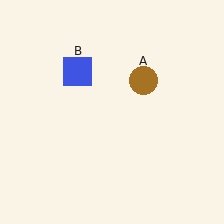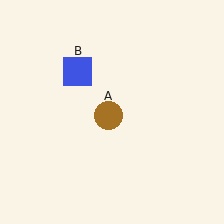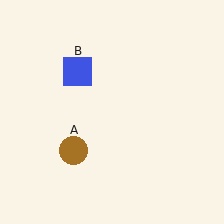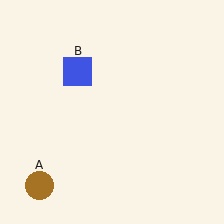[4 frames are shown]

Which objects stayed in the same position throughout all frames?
Blue square (object B) remained stationary.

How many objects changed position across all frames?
1 object changed position: brown circle (object A).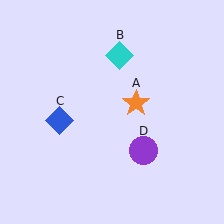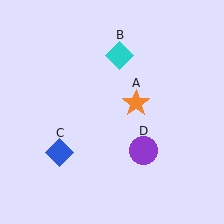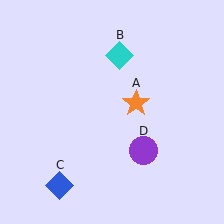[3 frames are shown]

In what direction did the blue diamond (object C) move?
The blue diamond (object C) moved down.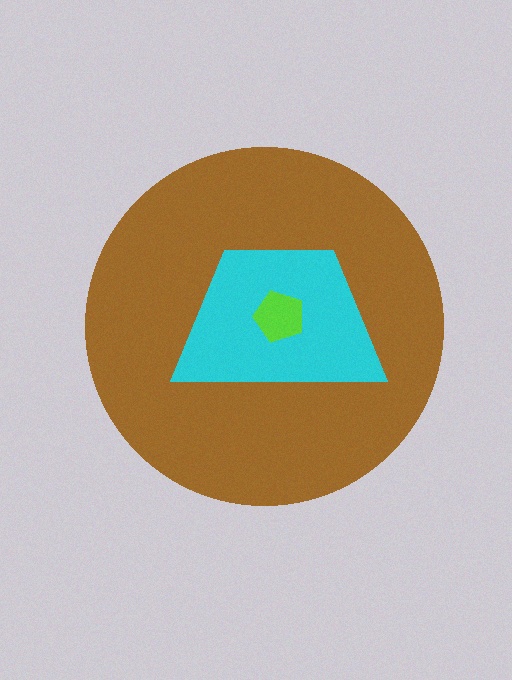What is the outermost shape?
The brown circle.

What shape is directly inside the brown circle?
The cyan trapezoid.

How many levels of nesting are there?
3.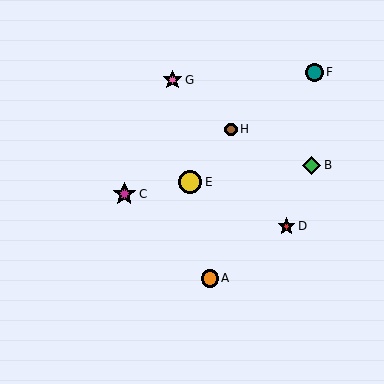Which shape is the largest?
The yellow circle (labeled E) is the largest.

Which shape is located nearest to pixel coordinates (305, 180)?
The green diamond (labeled B) at (312, 165) is nearest to that location.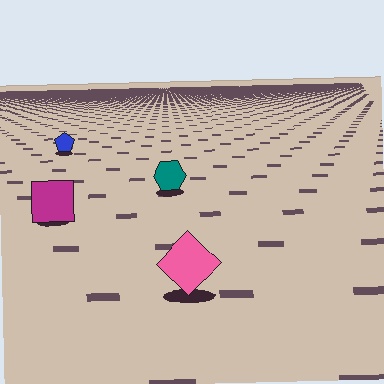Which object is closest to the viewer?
The pink diamond is closest. The texture marks near it are larger and more spread out.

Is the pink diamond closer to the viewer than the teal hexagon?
Yes. The pink diamond is closer — you can tell from the texture gradient: the ground texture is coarser near it.